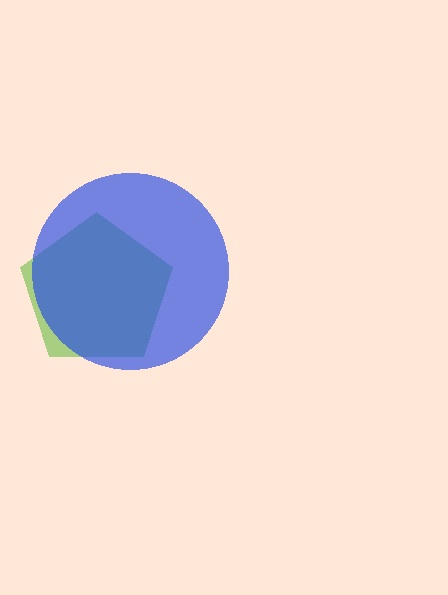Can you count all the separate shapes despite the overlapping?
Yes, there are 2 separate shapes.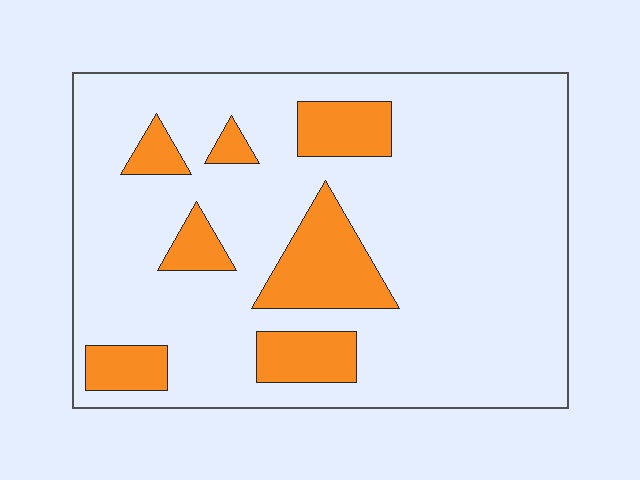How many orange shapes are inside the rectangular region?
7.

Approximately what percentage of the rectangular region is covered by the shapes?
Approximately 20%.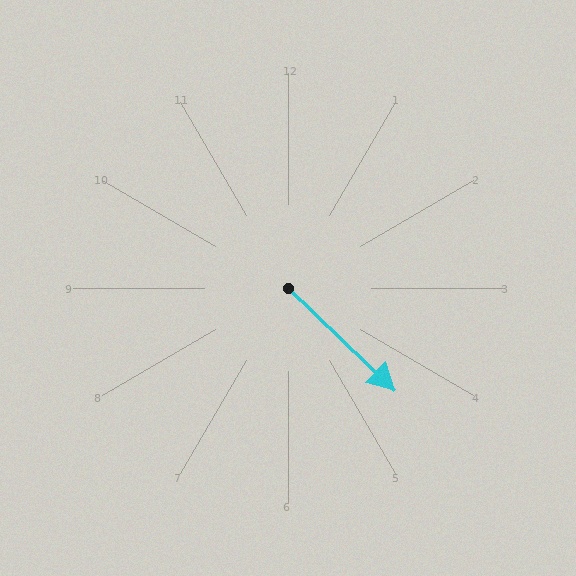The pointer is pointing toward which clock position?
Roughly 4 o'clock.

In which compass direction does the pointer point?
Southeast.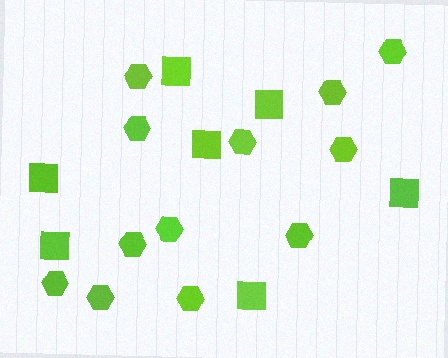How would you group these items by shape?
There are 2 groups: one group of hexagons (12) and one group of squares (7).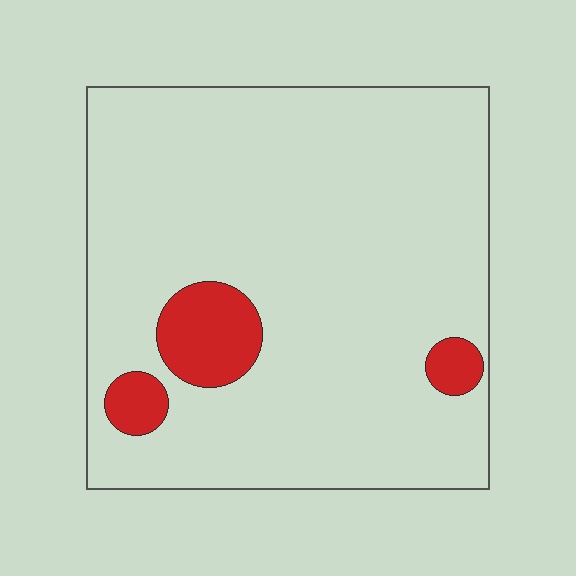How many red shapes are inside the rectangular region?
3.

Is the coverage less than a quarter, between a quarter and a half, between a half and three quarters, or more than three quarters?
Less than a quarter.